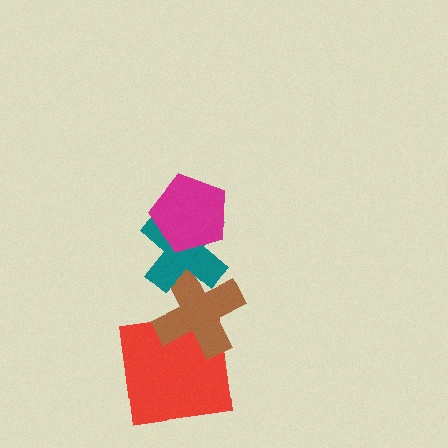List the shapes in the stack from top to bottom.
From top to bottom: the magenta pentagon, the teal cross, the brown cross, the red square.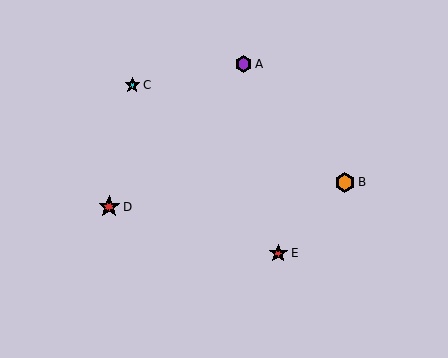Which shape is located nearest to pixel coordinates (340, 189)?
The orange hexagon (labeled B) at (345, 182) is nearest to that location.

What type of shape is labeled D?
Shape D is a red star.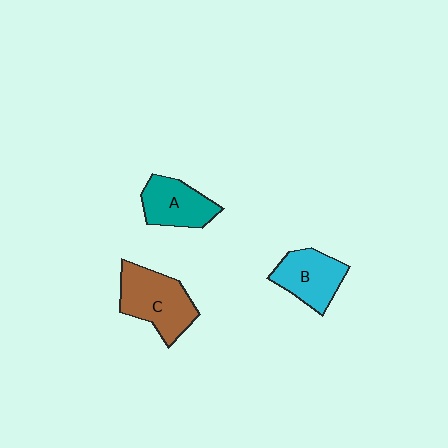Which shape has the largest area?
Shape C (brown).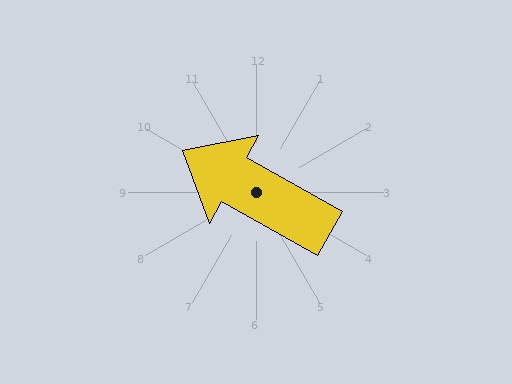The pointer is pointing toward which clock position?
Roughly 10 o'clock.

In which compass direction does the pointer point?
Northwest.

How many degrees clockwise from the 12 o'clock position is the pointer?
Approximately 299 degrees.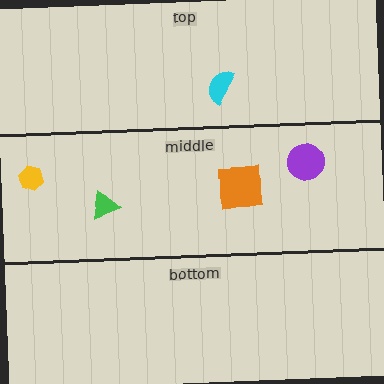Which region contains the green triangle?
The middle region.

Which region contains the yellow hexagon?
The middle region.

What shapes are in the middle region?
The purple circle, the yellow hexagon, the green triangle, the orange square.